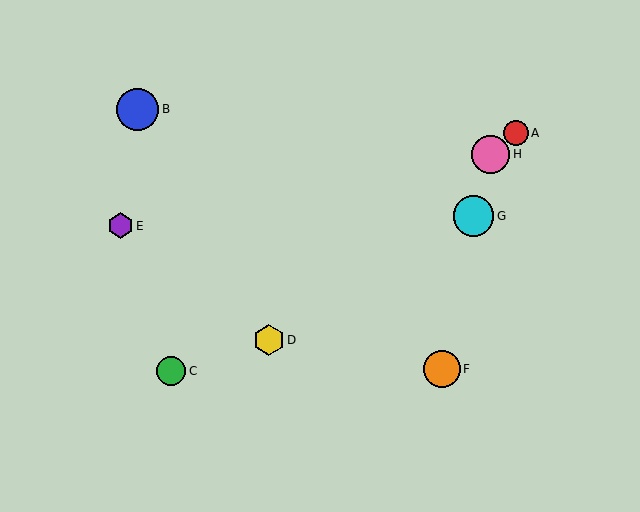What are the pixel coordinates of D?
Object D is at (269, 340).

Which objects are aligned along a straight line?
Objects A, D, H are aligned along a straight line.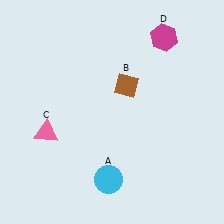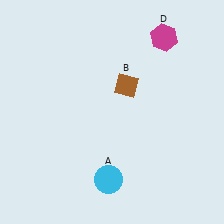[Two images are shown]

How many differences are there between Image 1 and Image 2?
There is 1 difference between the two images.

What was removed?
The pink triangle (C) was removed in Image 2.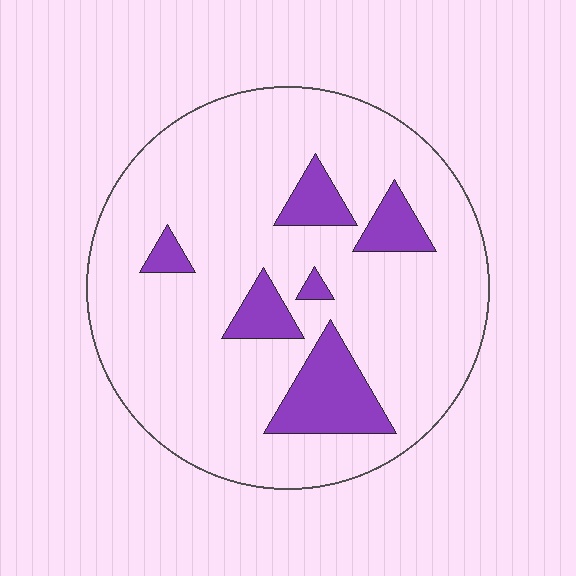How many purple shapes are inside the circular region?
6.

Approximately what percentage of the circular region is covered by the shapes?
Approximately 15%.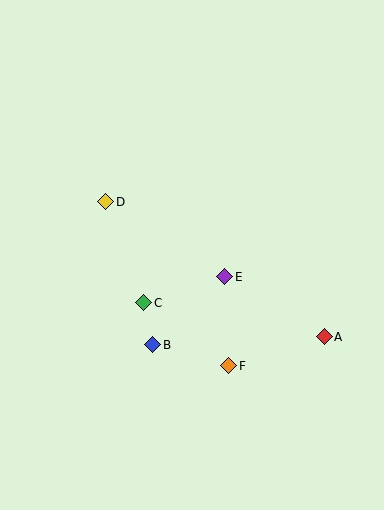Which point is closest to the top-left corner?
Point D is closest to the top-left corner.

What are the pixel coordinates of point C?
Point C is at (144, 303).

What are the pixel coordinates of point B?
Point B is at (153, 345).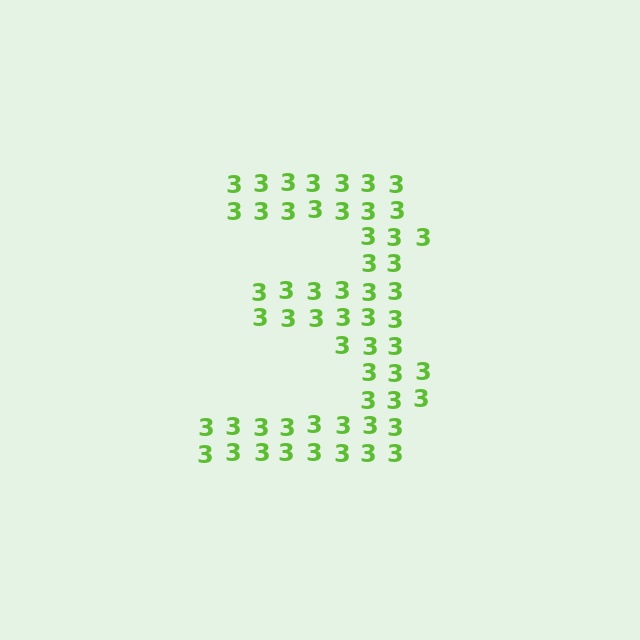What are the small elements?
The small elements are digit 3's.